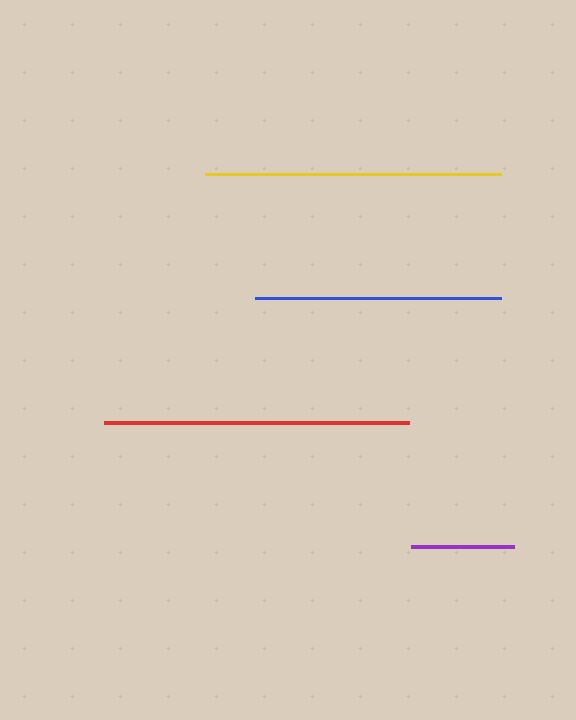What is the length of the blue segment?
The blue segment is approximately 247 pixels long.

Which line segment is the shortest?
The purple line is the shortest at approximately 103 pixels.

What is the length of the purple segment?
The purple segment is approximately 103 pixels long.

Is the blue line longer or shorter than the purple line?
The blue line is longer than the purple line.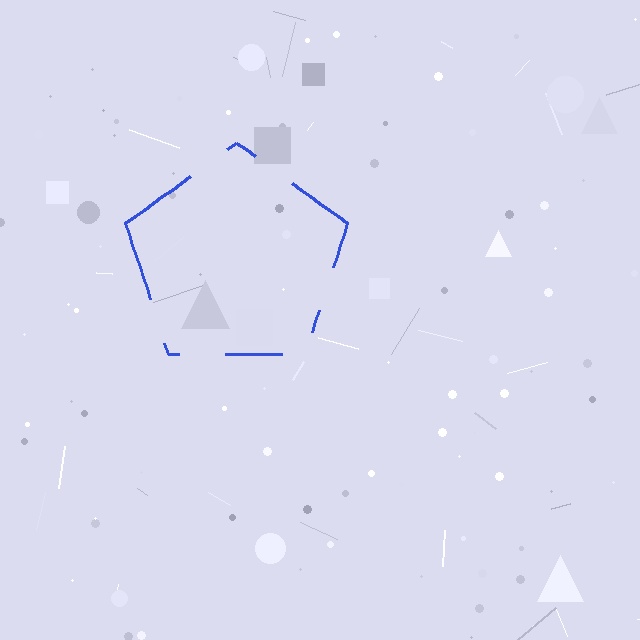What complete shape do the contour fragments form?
The contour fragments form a pentagon.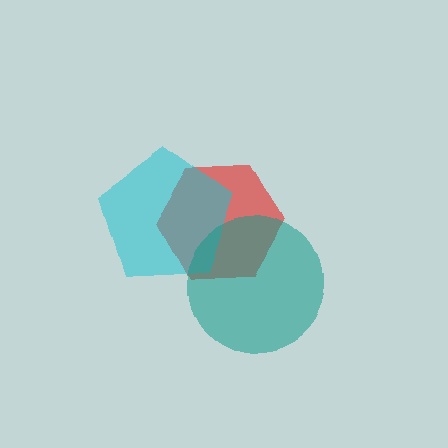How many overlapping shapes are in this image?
There are 3 overlapping shapes in the image.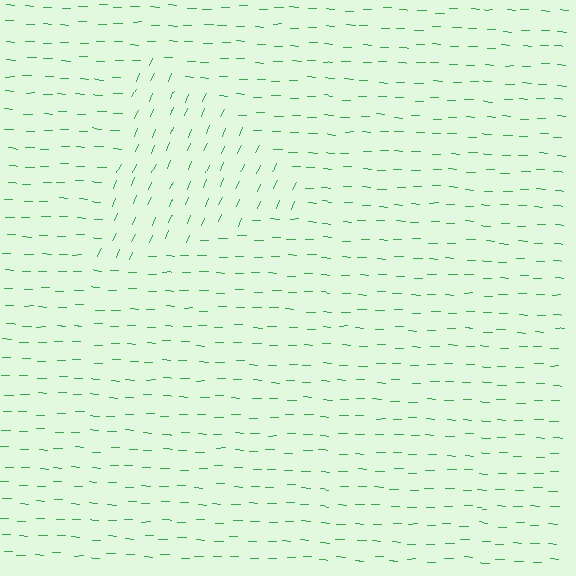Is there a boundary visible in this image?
Yes, there is a texture boundary formed by a change in line orientation.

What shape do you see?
I see a triangle.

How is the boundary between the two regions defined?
The boundary is defined purely by a change in line orientation (approximately 68 degrees difference). All lines are the same color and thickness.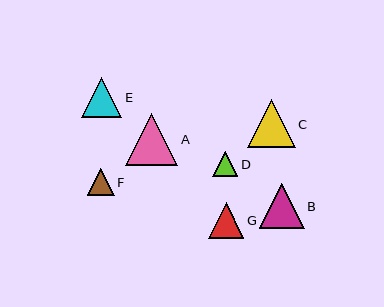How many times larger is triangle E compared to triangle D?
Triangle E is approximately 1.6 times the size of triangle D.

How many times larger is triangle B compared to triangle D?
Triangle B is approximately 1.8 times the size of triangle D.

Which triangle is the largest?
Triangle A is the largest with a size of approximately 52 pixels.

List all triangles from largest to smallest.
From largest to smallest: A, C, B, E, G, F, D.